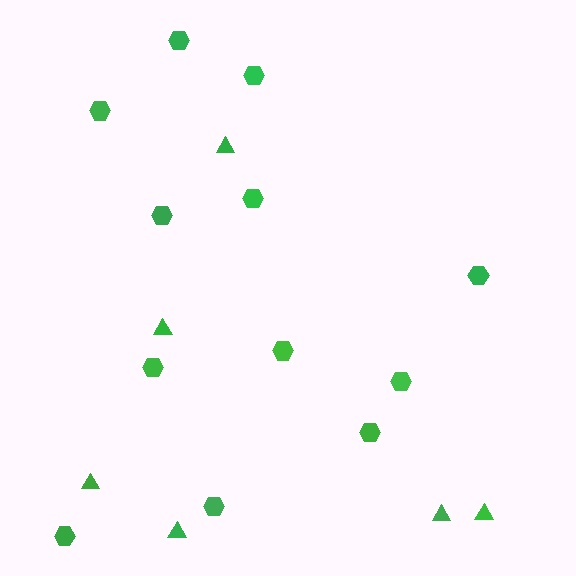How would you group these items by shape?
There are 2 groups: one group of triangles (6) and one group of hexagons (12).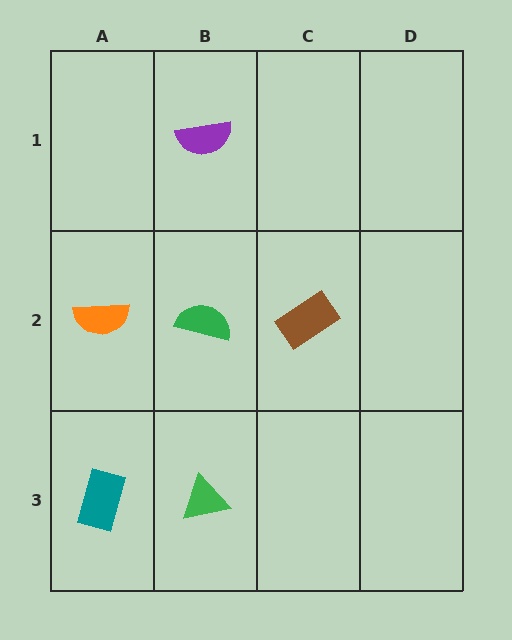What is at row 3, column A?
A teal rectangle.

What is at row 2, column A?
An orange semicircle.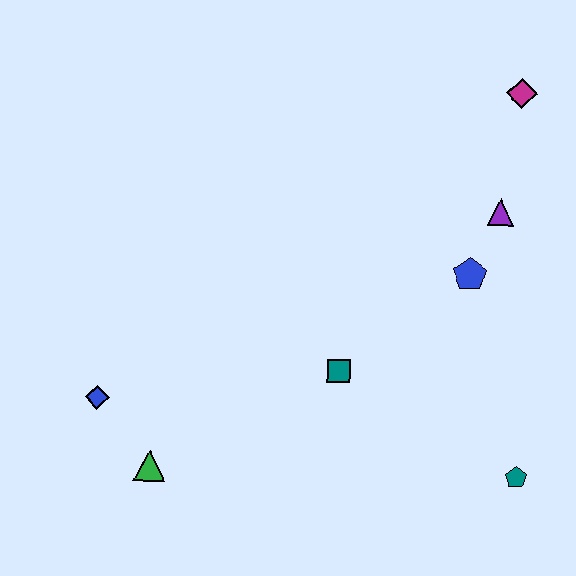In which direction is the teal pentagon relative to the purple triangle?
The teal pentagon is below the purple triangle.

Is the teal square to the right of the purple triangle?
No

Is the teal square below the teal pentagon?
No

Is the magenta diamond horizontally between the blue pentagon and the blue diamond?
No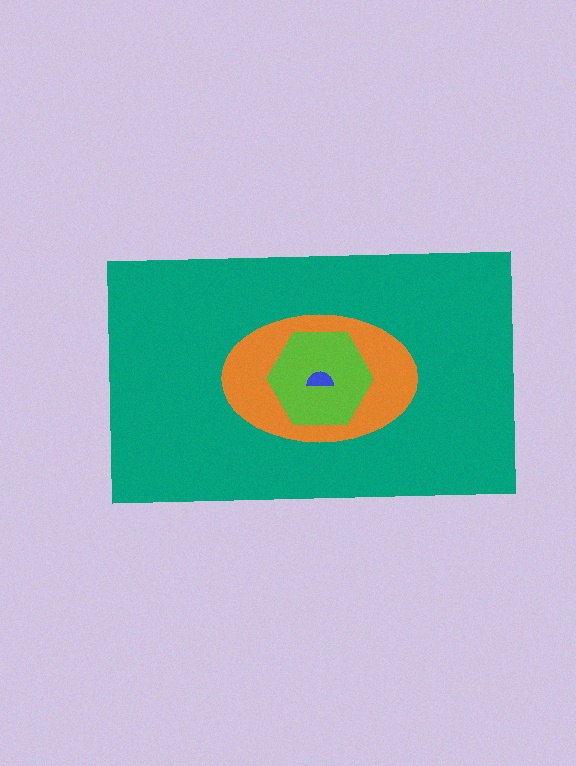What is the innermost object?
The blue semicircle.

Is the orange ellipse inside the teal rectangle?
Yes.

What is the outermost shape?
The teal rectangle.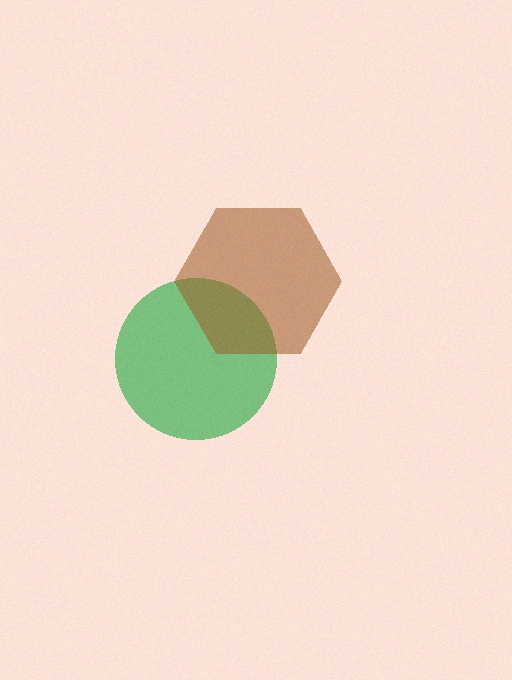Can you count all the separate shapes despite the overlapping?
Yes, there are 2 separate shapes.